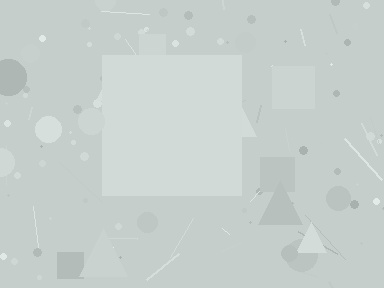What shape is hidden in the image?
A square is hidden in the image.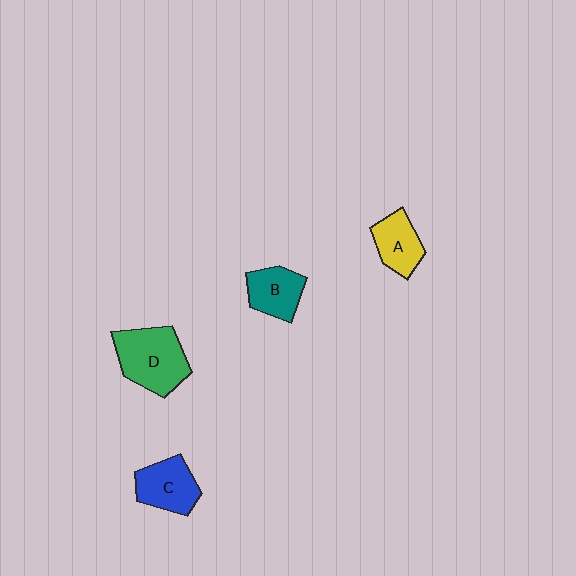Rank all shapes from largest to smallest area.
From largest to smallest: D (green), C (blue), B (teal), A (yellow).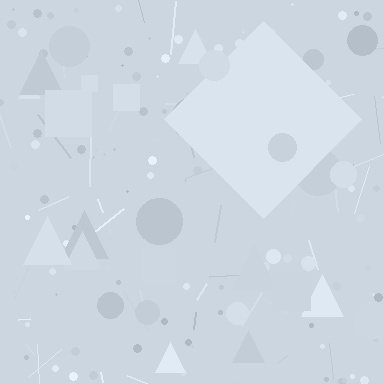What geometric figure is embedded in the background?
A diamond is embedded in the background.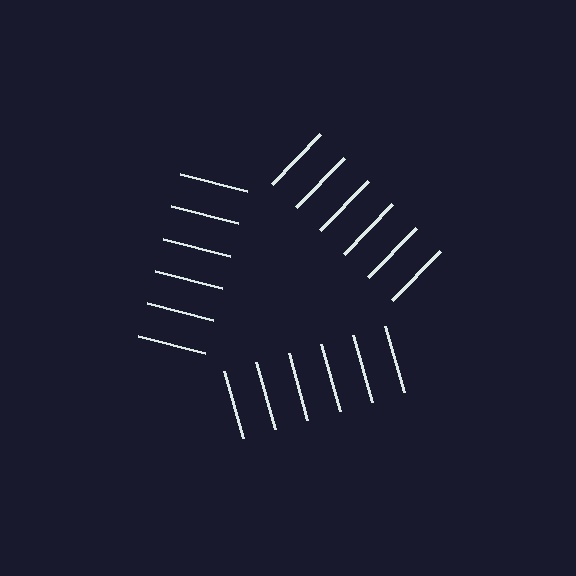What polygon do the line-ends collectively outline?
An illusory triangle — the line segments terminate on its edges but no continuous stroke is drawn.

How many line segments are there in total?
18 — 6 along each of the 3 edges.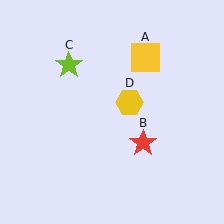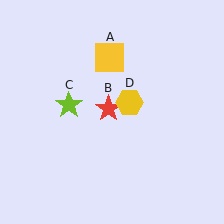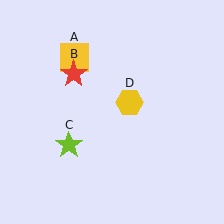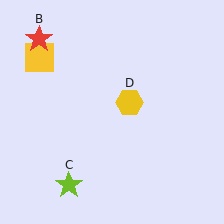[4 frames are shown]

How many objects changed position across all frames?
3 objects changed position: yellow square (object A), red star (object B), lime star (object C).